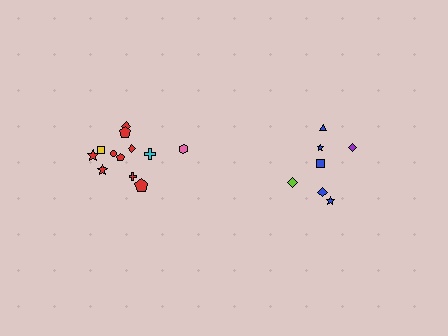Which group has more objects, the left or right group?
The left group.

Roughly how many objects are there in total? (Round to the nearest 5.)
Roughly 20 objects in total.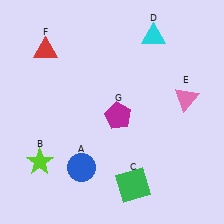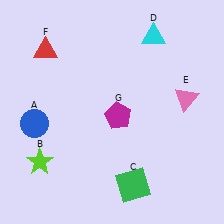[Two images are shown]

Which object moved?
The blue circle (A) moved left.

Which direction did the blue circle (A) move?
The blue circle (A) moved left.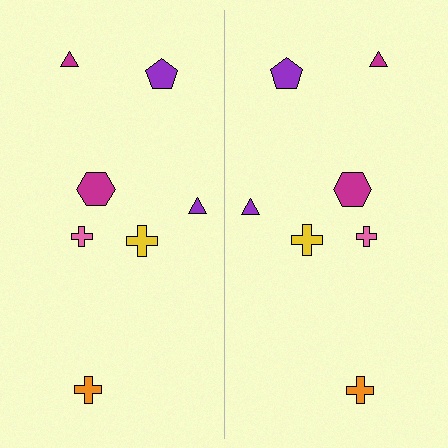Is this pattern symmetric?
Yes, this pattern has bilateral (reflection) symmetry.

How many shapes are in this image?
There are 14 shapes in this image.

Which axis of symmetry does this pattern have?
The pattern has a vertical axis of symmetry running through the center of the image.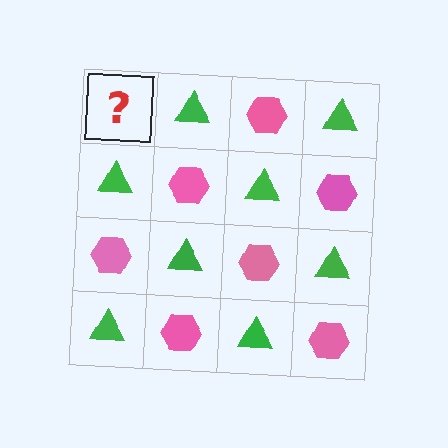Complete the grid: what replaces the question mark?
The question mark should be replaced with a pink hexagon.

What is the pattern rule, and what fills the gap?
The rule is that it alternates pink hexagon and green triangle in a checkerboard pattern. The gap should be filled with a pink hexagon.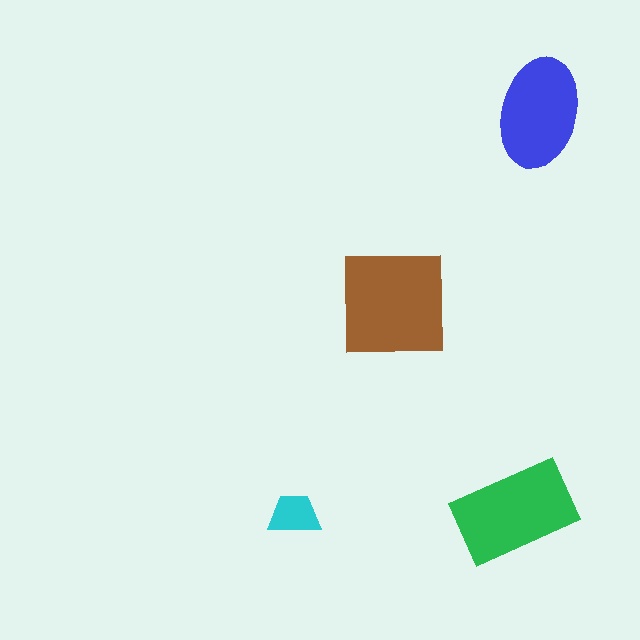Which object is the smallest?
The cyan trapezoid.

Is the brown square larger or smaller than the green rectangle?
Larger.